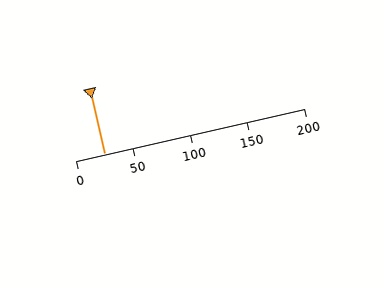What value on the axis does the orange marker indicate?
The marker indicates approximately 25.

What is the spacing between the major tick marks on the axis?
The major ticks are spaced 50 apart.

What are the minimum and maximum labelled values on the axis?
The axis runs from 0 to 200.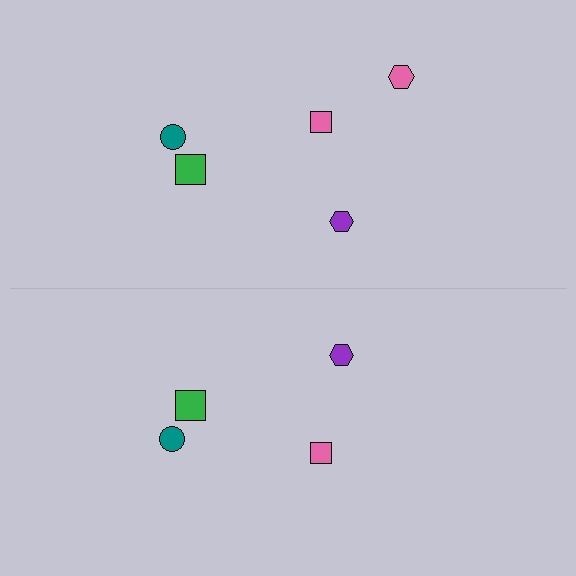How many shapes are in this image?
There are 9 shapes in this image.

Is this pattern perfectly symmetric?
No, the pattern is not perfectly symmetric. A pink hexagon is missing from the bottom side.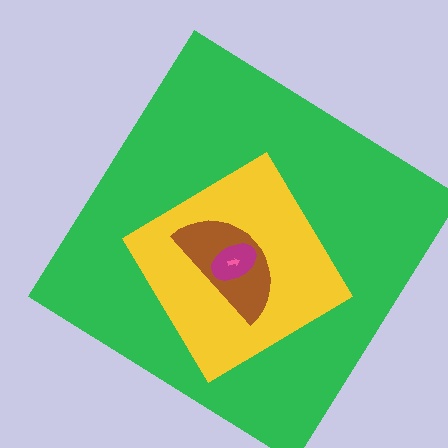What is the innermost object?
The pink arrow.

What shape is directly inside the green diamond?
The yellow diamond.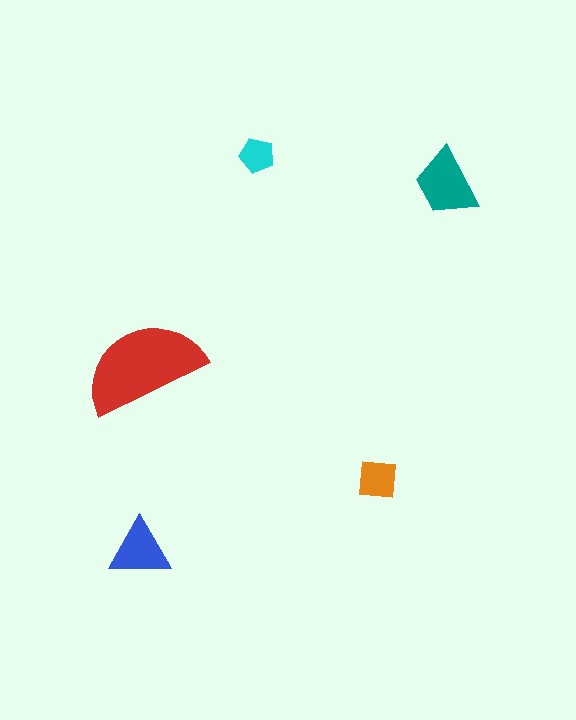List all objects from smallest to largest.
The cyan pentagon, the orange square, the blue triangle, the teal trapezoid, the red semicircle.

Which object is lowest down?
The blue triangle is bottommost.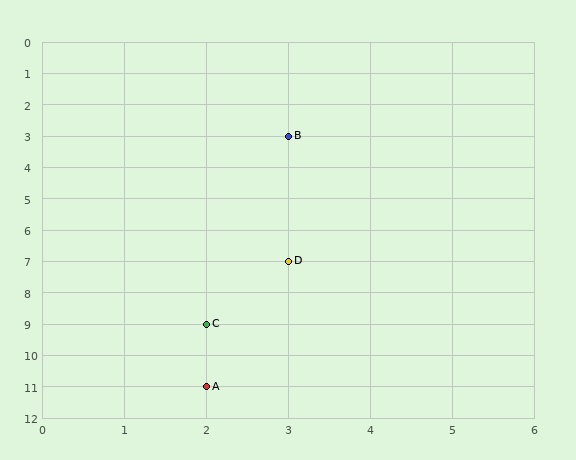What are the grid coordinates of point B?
Point B is at grid coordinates (3, 3).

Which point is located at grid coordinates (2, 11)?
Point A is at (2, 11).